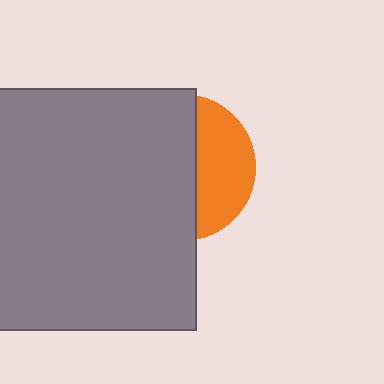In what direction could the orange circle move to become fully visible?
The orange circle could move right. That would shift it out from behind the gray rectangle entirely.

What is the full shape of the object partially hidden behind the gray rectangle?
The partially hidden object is an orange circle.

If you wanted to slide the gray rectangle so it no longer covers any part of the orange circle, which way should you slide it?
Slide it left — that is the most direct way to separate the two shapes.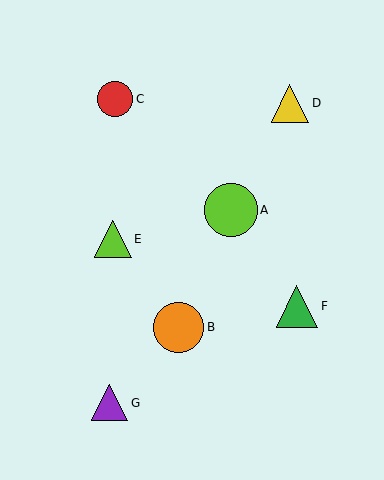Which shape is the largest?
The lime circle (labeled A) is the largest.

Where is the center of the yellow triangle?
The center of the yellow triangle is at (290, 103).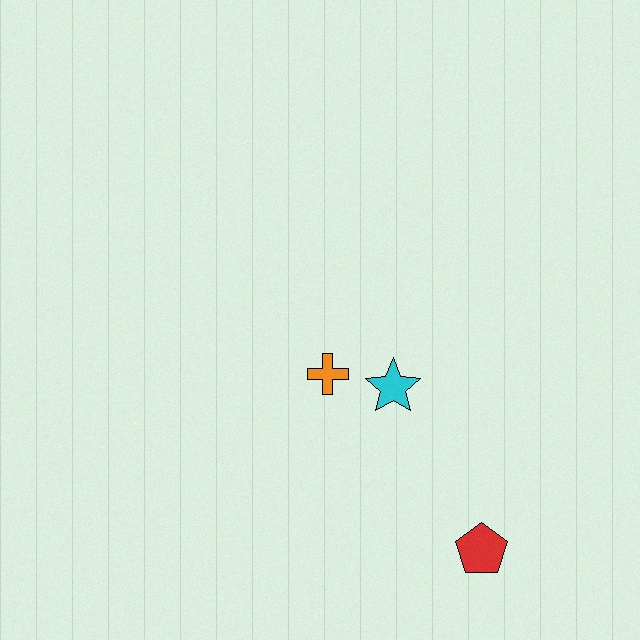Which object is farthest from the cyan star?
The red pentagon is farthest from the cyan star.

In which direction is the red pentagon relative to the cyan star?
The red pentagon is below the cyan star.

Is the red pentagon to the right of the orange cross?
Yes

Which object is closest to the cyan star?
The orange cross is closest to the cyan star.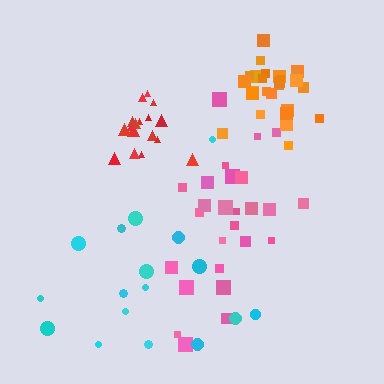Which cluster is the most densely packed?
Orange.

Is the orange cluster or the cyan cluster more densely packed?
Orange.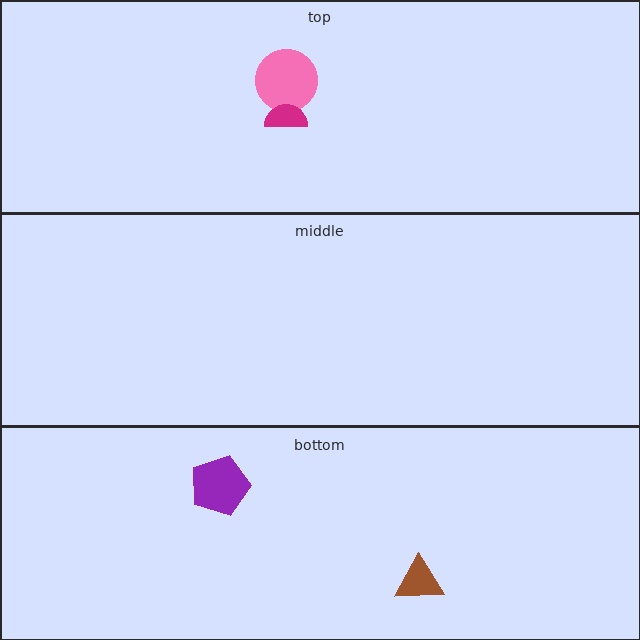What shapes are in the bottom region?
The brown triangle, the purple pentagon.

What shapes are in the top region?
The pink circle, the magenta semicircle.